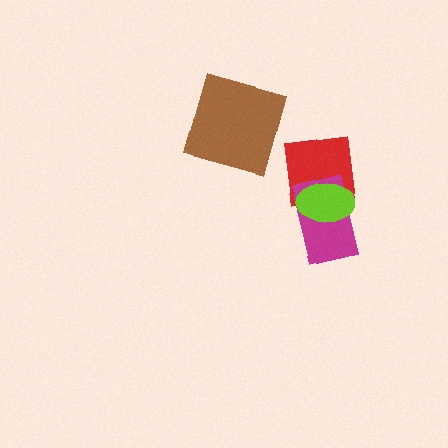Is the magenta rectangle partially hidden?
Yes, it is partially covered by another shape.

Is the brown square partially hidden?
No, no other shape covers it.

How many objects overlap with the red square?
2 objects overlap with the red square.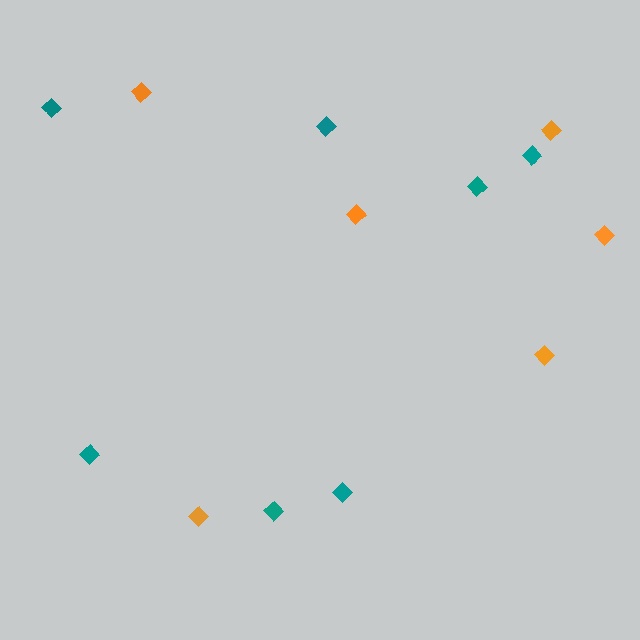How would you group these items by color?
There are 2 groups: one group of orange diamonds (6) and one group of teal diamonds (7).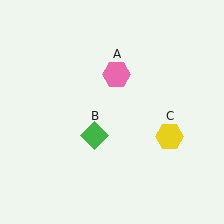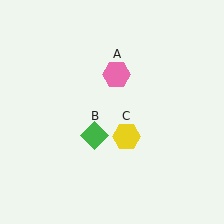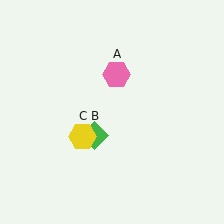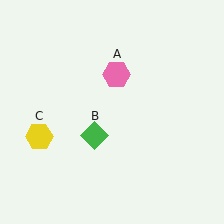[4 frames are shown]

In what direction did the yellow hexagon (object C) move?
The yellow hexagon (object C) moved left.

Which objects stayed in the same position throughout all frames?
Pink hexagon (object A) and green diamond (object B) remained stationary.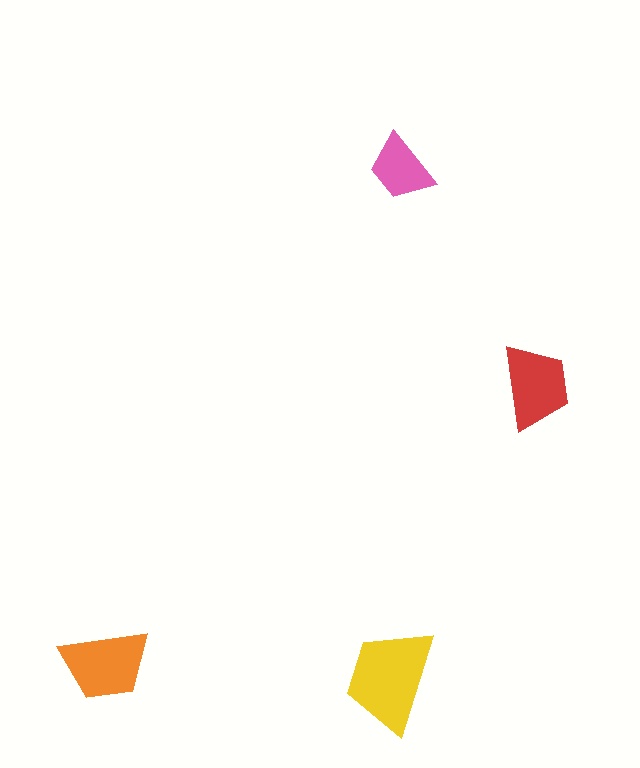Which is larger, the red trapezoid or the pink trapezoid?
The red one.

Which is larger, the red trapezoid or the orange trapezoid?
The orange one.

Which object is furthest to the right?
The red trapezoid is rightmost.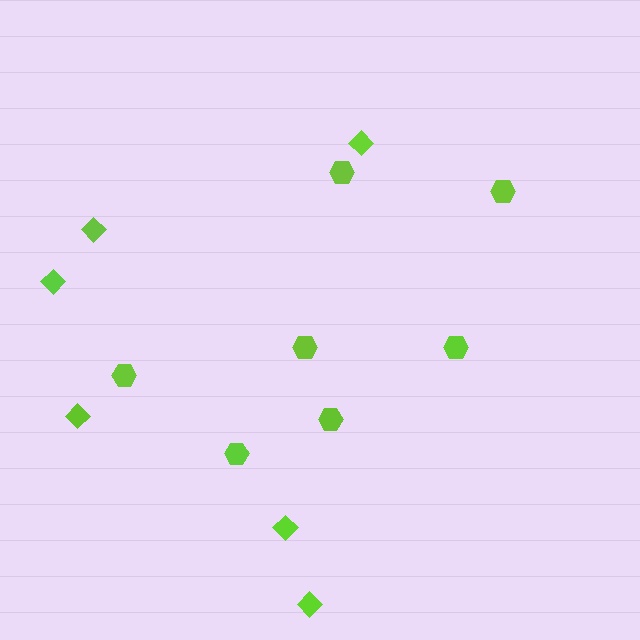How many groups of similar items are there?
There are 2 groups: one group of hexagons (7) and one group of diamonds (6).